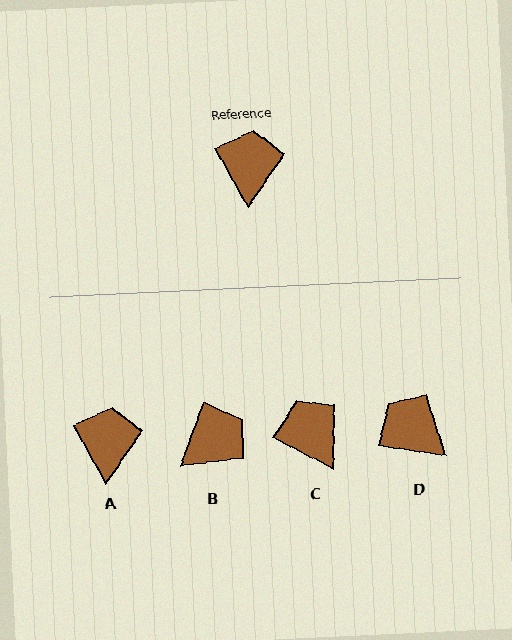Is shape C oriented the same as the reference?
No, it is off by about 33 degrees.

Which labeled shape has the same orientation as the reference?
A.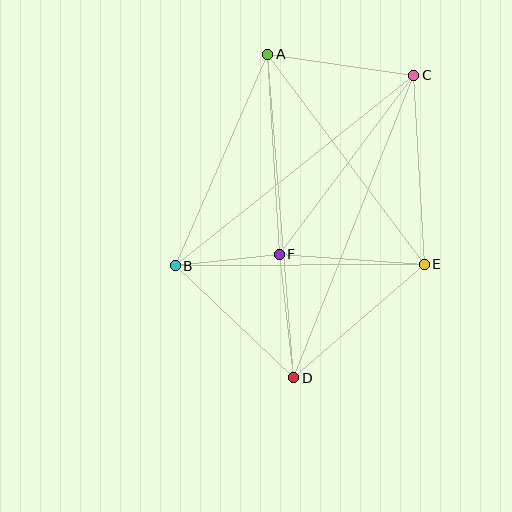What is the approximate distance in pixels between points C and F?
The distance between C and F is approximately 224 pixels.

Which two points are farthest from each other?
Points C and D are farthest from each other.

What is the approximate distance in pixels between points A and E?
The distance between A and E is approximately 262 pixels.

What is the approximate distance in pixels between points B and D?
The distance between B and D is approximately 163 pixels.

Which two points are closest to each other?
Points B and F are closest to each other.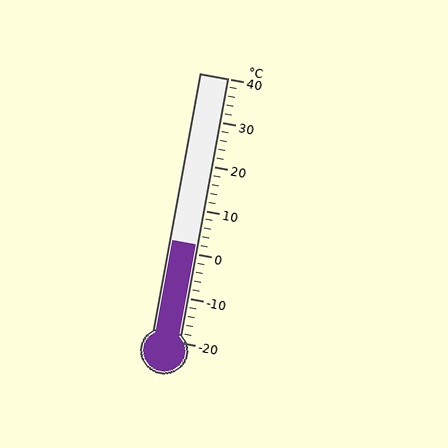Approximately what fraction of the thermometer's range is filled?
The thermometer is filled to approximately 35% of its range.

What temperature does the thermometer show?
The thermometer shows approximately 2°C.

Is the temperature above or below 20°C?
The temperature is below 20°C.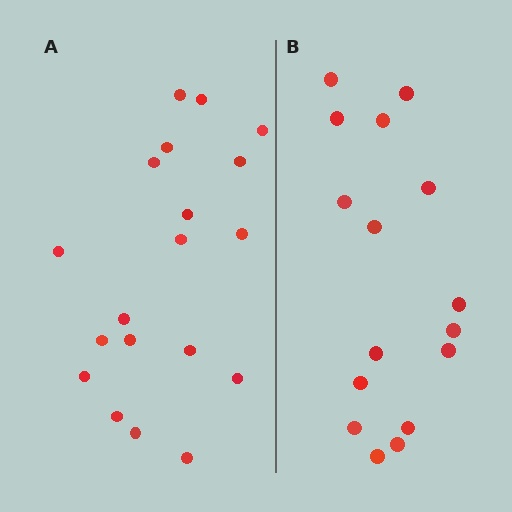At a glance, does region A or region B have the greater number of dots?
Region A (the left region) has more dots.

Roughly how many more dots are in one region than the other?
Region A has just a few more — roughly 2 or 3 more dots than region B.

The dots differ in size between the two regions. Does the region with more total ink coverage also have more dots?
No. Region B has more total ink coverage because its dots are larger, but region A actually contains more individual dots. Total area can be misleading — the number of items is what matters here.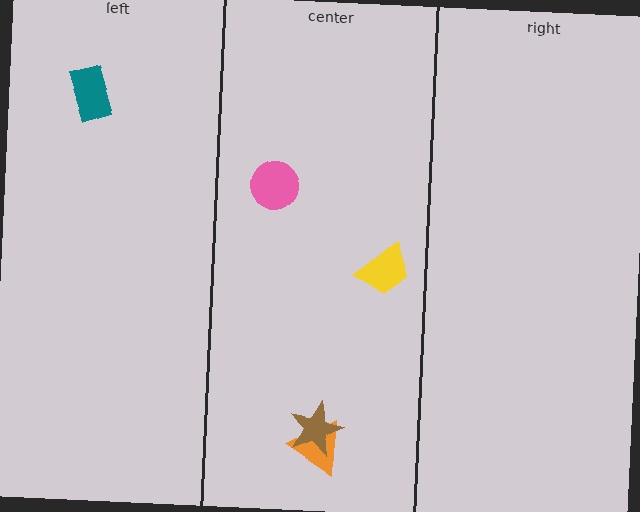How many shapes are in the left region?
1.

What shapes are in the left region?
The teal rectangle.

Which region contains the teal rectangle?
The left region.